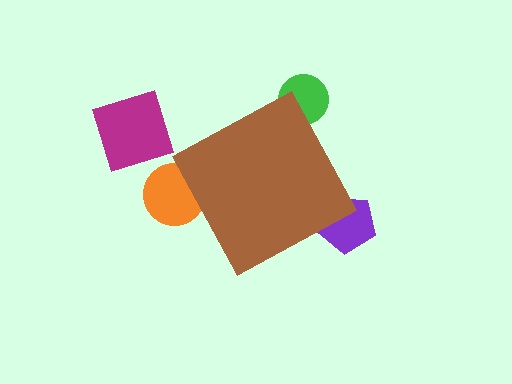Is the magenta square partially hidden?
No, the magenta square is fully visible.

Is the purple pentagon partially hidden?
Yes, the purple pentagon is partially hidden behind the brown diamond.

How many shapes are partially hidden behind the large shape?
3 shapes are partially hidden.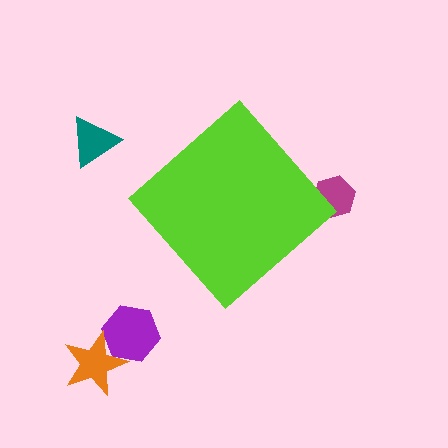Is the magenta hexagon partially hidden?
Yes, the magenta hexagon is partially hidden behind the lime diamond.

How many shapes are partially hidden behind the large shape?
1 shape is partially hidden.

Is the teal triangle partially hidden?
No, the teal triangle is fully visible.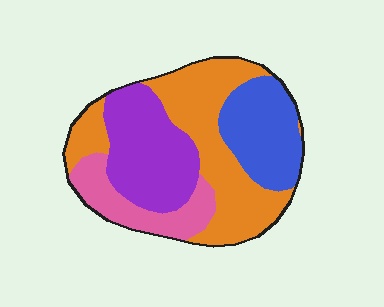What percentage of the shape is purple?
Purple takes up about one quarter (1/4) of the shape.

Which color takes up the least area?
Pink, at roughly 15%.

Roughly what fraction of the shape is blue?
Blue takes up about one fifth (1/5) of the shape.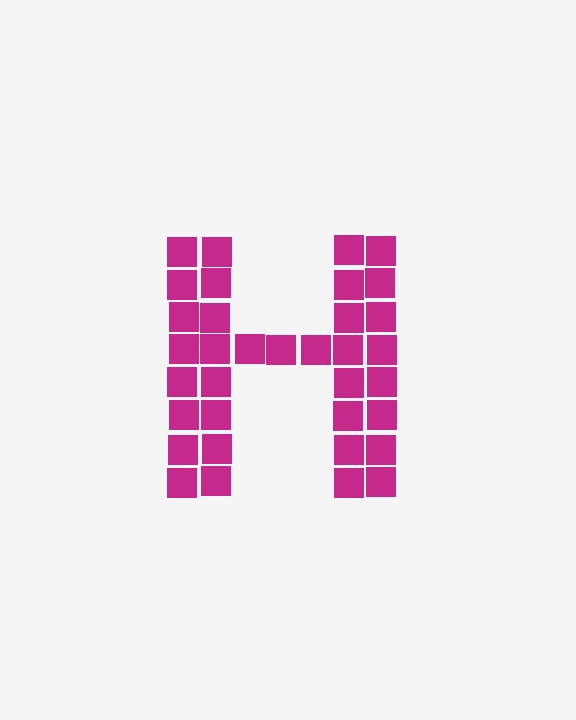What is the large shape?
The large shape is the letter H.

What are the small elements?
The small elements are squares.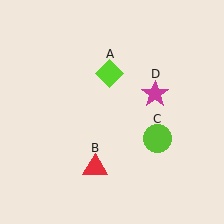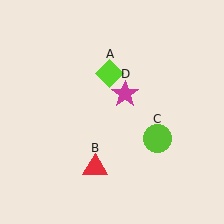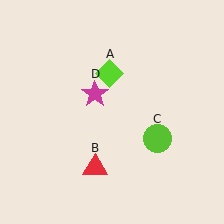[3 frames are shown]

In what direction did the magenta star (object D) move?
The magenta star (object D) moved left.